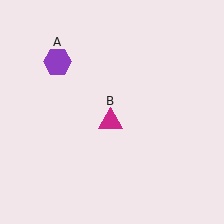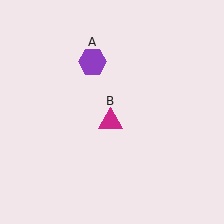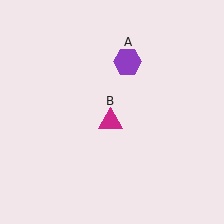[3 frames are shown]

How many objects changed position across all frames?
1 object changed position: purple hexagon (object A).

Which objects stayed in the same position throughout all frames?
Magenta triangle (object B) remained stationary.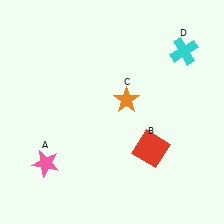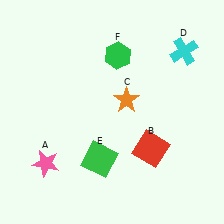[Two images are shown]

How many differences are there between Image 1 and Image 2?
There are 2 differences between the two images.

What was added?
A green square (E), a green hexagon (F) were added in Image 2.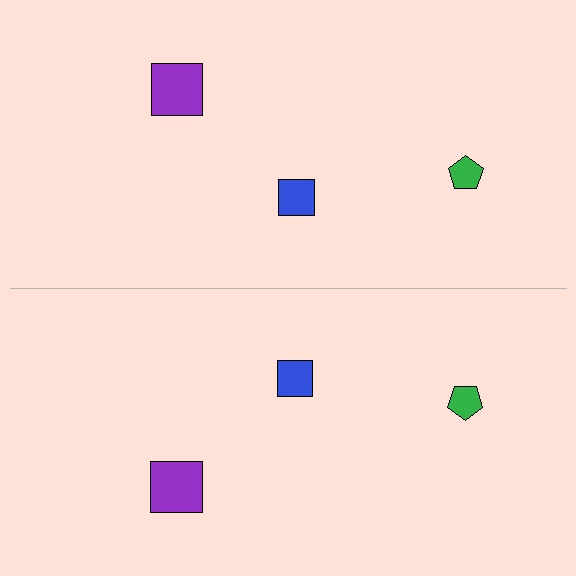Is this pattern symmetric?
Yes, this pattern has bilateral (reflection) symmetry.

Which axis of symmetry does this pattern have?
The pattern has a horizontal axis of symmetry running through the center of the image.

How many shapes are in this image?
There are 6 shapes in this image.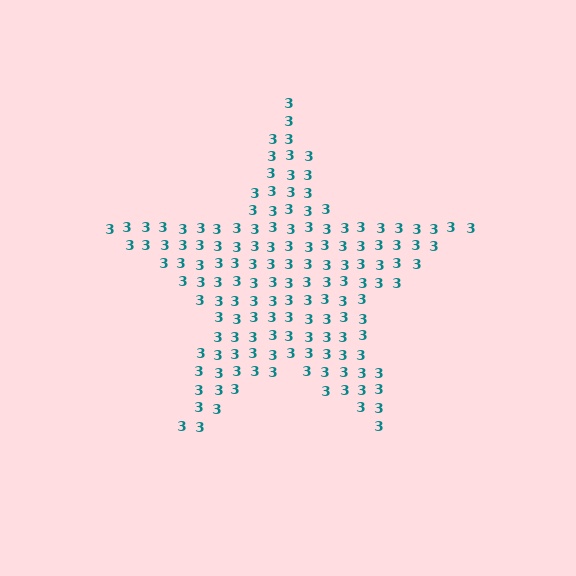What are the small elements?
The small elements are digit 3's.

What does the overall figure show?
The overall figure shows a star.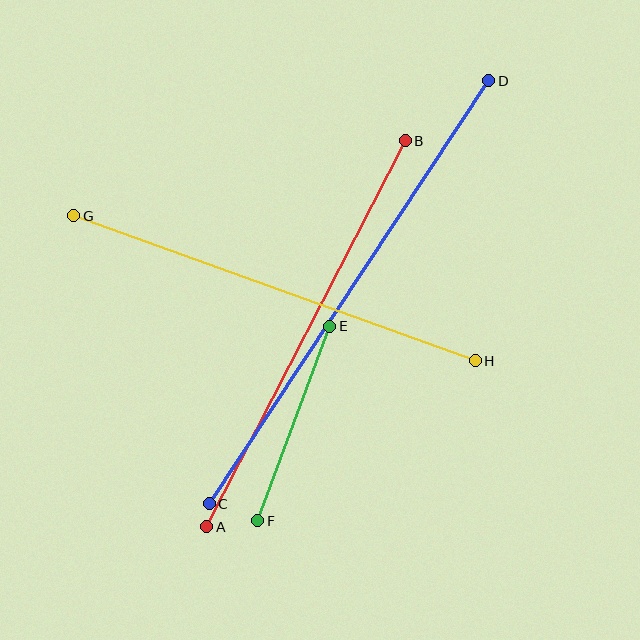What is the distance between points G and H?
The distance is approximately 427 pixels.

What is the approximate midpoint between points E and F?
The midpoint is at approximately (294, 423) pixels.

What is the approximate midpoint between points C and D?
The midpoint is at approximately (349, 292) pixels.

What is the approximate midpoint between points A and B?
The midpoint is at approximately (306, 334) pixels.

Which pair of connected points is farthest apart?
Points C and D are farthest apart.